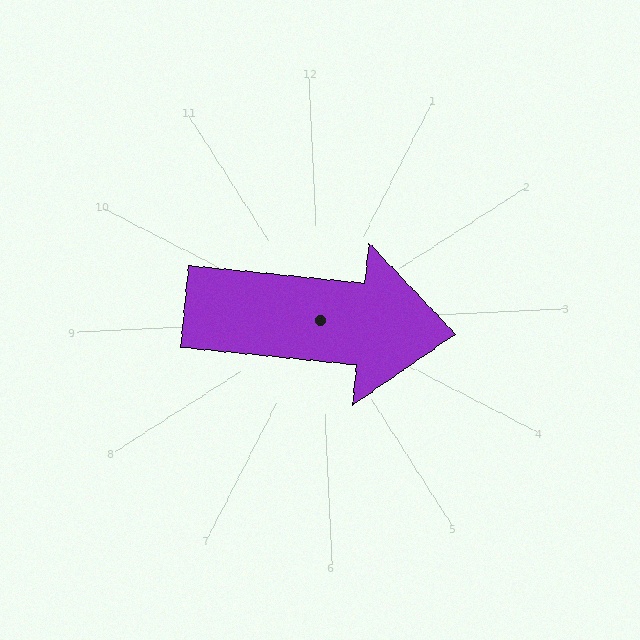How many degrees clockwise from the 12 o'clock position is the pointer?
Approximately 98 degrees.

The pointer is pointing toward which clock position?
Roughly 3 o'clock.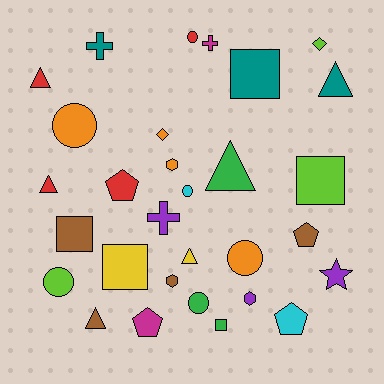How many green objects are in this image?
There are 3 green objects.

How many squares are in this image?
There are 5 squares.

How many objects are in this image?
There are 30 objects.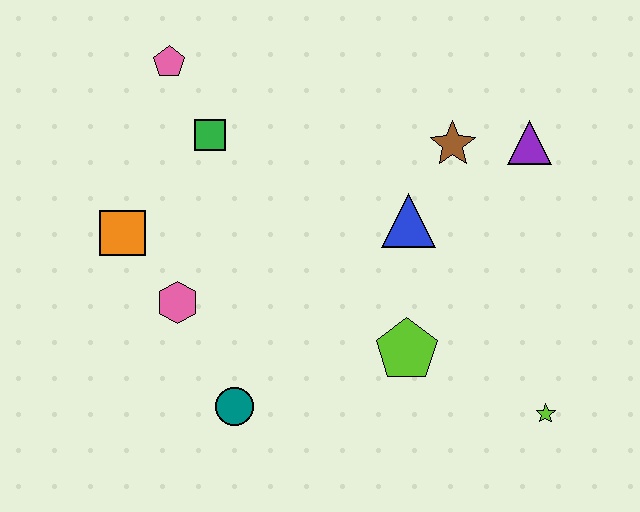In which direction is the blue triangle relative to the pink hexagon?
The blue triangle is to the right of the pink hexagon.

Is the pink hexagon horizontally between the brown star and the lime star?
No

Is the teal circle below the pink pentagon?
Yes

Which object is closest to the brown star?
The purple triangle is closest to the brown star.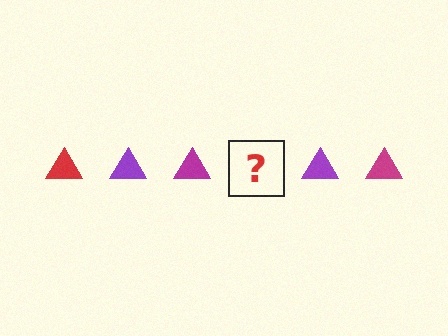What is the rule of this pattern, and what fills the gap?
The rule is that the pattern cycles through red, purple, magenta triangles. The gap should be filled with a red triangle.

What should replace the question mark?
The question mark should be replaced with a red triangle.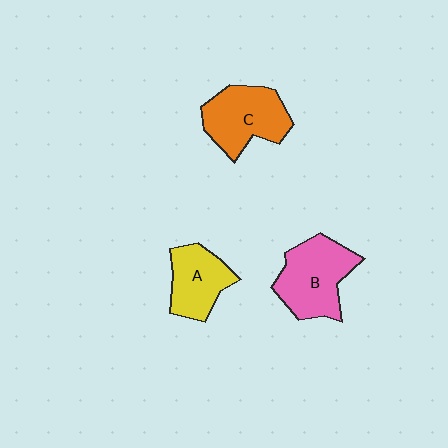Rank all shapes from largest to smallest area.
From largest to smallest: B (pink), C (orange), A (yellow).